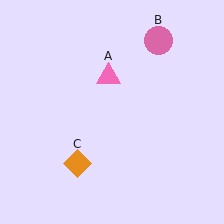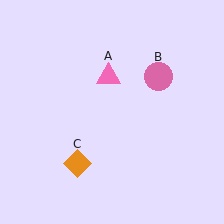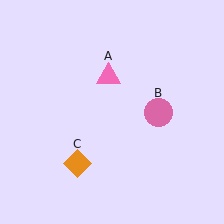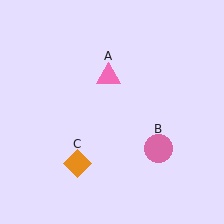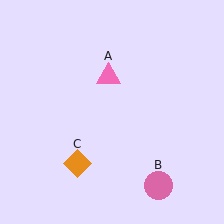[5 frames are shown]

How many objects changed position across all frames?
1 object changed position: pink circle (object B).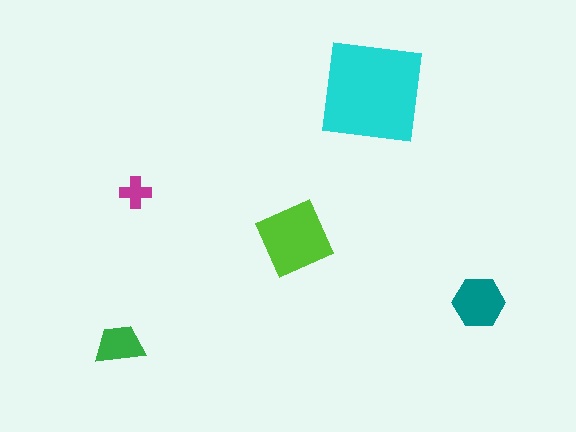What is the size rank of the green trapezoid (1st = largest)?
4th.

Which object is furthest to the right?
The teal hexagon is rightmost.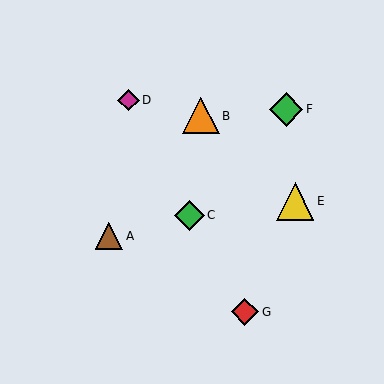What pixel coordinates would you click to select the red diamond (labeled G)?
Click at (245, 312) to select the red diamond G.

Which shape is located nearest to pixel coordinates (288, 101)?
The green diamond (labeled F) at (286, 109) is nearest to that location.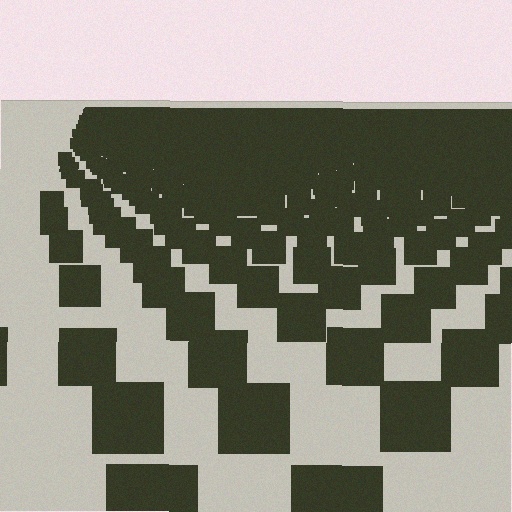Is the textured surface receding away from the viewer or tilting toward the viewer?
The surface is receding away from the viewer. Texture elements get smaller and denser toward the top.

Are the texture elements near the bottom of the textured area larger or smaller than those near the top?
Larger. Near the bottom, elements are closer to the viewer and appear at a bigger on-screen size.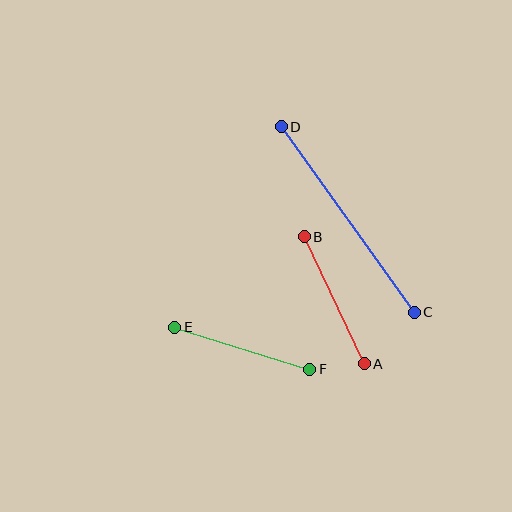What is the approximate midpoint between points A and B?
The midpoint is at approximately (334, 300) pixels.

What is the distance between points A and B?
The distance is approximately 140 pixels.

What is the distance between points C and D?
The distance is approximately 228 pixels.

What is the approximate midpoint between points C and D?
The midpoint is at approximately (348, 219) pixels.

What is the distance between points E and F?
The distance is approximately 141 pixels.